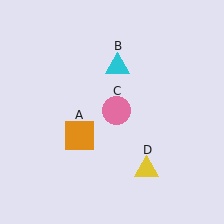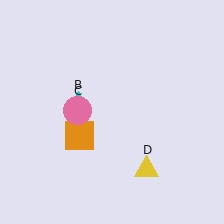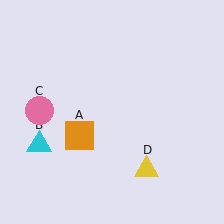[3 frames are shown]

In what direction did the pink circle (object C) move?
The pink circle (object C) moved left.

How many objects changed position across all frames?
2 objects changed position: cyan triangle (object B), pink circle (object C).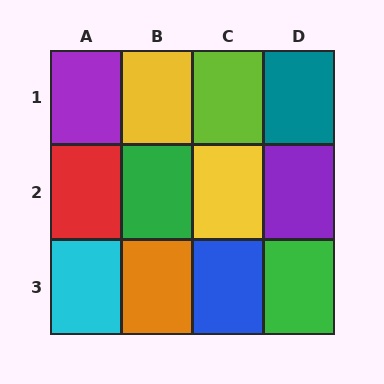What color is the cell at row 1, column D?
Teal.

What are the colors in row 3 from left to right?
Cyan, orange, blue, green.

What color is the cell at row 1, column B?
Yellow.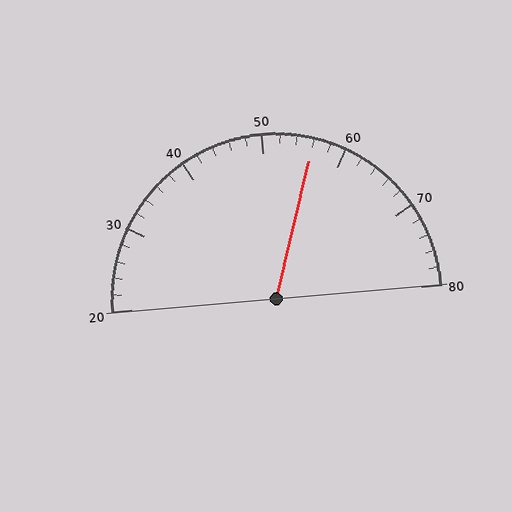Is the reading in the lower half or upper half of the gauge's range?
The reading is in the upper half of the range (20 to 80).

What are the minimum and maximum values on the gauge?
The gauge ranges from 20 to 80.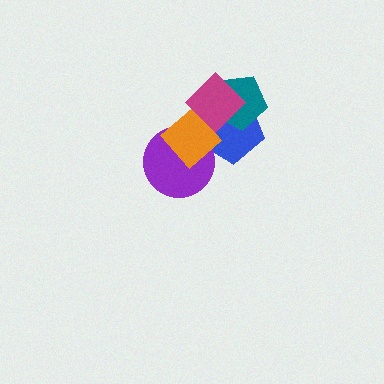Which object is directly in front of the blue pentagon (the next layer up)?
The purple circle is directly in front of the blue pentagon.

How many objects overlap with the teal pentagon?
2 objects overlap with the teal pentagon.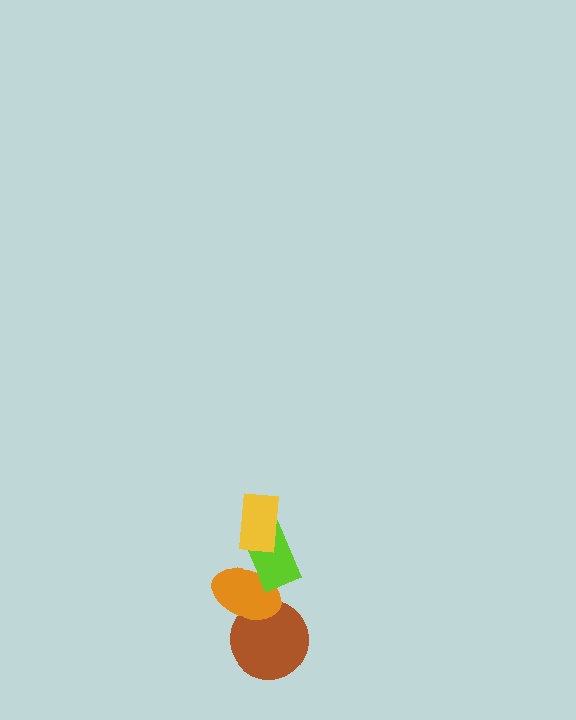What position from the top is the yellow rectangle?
The yellow rectangle is 1st from the top.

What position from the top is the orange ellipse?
The orange ellipse is 3rd from the top.